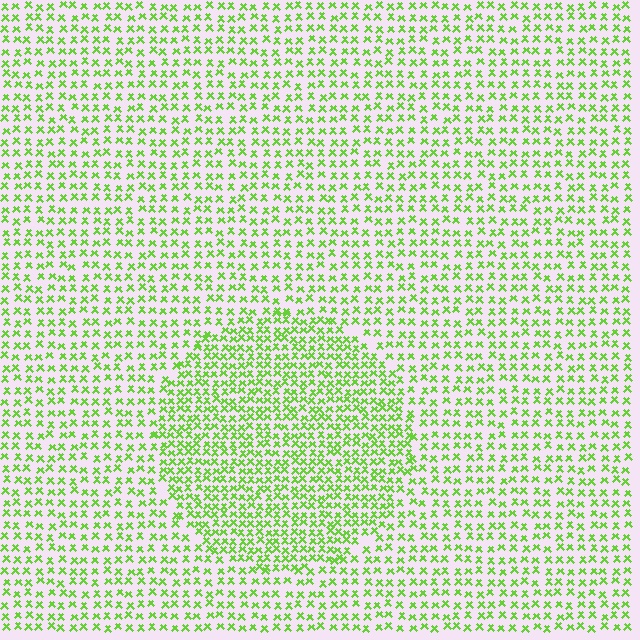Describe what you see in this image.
The image contains small lime elements arranged at two different densities. A circle-shaped region is visible where the elements are more densely packed than the surrounding area.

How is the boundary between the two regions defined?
The boundary is defined by a change in element density (approximately 1.7x ratio). All elements are the same color, size, and shape.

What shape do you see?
I see a circle.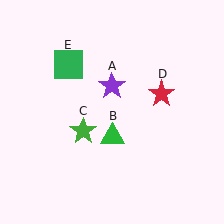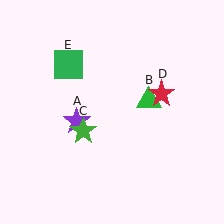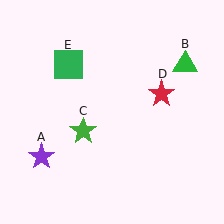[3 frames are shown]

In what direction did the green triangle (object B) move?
The green triangle (object B) moved up and to the right.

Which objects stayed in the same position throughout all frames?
Green star (object C) and red star (object D) and green square (object E) remained stationary.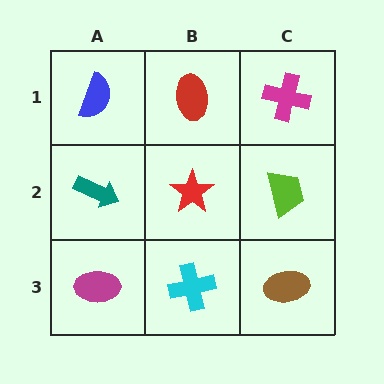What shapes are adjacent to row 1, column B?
A red star (row 2, column B), a blue semicircle (row 1, column A), a magenta cross (row 1, column C).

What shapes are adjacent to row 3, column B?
A red star (row 2, column B), a magenta ellipse (row 3, column A), a brown ellipse (row 3, column C).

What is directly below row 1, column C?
A lime trapezoid.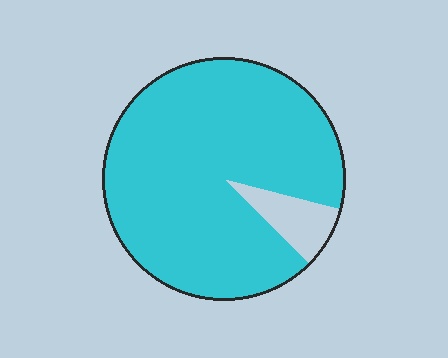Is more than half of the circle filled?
Yes.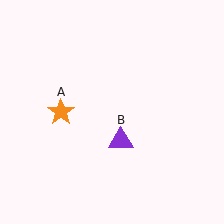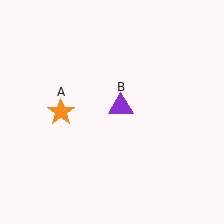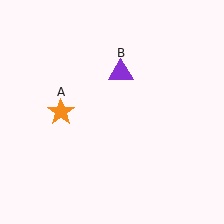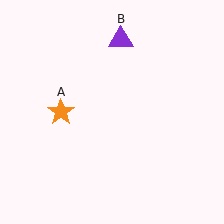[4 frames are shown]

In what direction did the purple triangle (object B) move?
The purple triangle (object B) moved up.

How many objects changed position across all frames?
1 object changed position: purple triangle (object B).